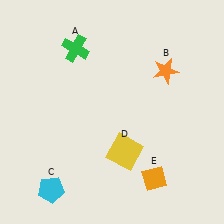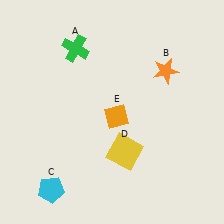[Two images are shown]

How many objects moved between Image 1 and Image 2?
1 object moved between the two images.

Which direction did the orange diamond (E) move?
The orange diamond (E) moved up.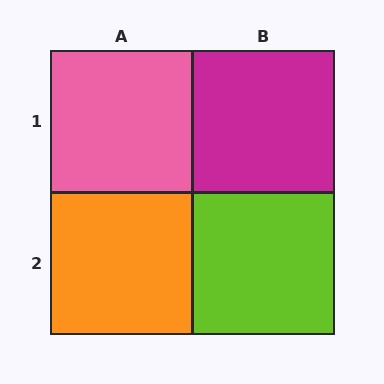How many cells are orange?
1 cell is orange.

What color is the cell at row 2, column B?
Lime.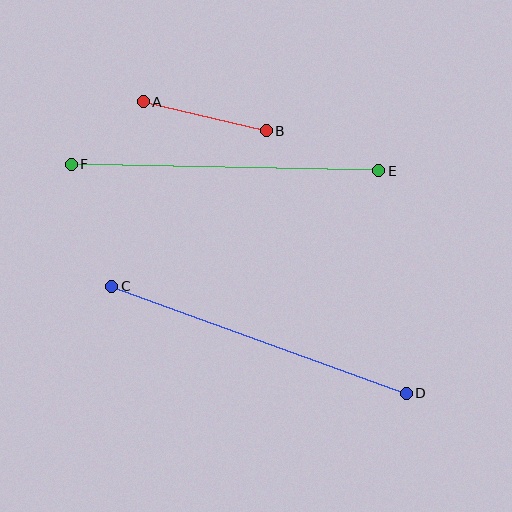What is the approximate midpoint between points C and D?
The midpoint is at approximately (259, 340) pixels.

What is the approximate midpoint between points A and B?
The midpoint is at approximately (205, 116) pixels.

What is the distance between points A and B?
The distance is approximately 127 pixels.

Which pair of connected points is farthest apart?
Points C and D are farthest apart.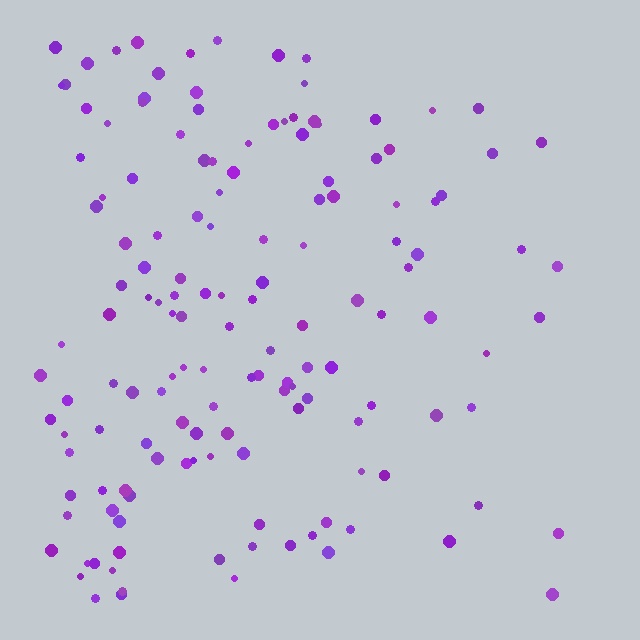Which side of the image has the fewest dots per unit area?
The right.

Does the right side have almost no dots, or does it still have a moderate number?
Still a moderate number, just noticeably fewer than the left.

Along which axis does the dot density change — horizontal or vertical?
Horizontal.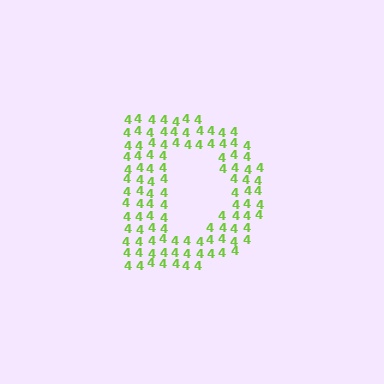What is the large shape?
The large shape is the letter D.